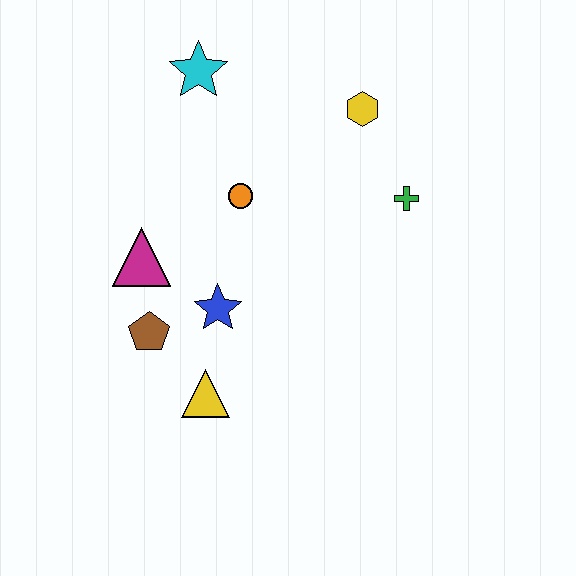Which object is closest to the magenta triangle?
The brown pentagon is closest to the magenta triangle.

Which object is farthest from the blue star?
The yellow hexagon is farthest from the blue star.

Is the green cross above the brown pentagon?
Yes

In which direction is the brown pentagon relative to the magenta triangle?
The brown pentagon is below the magenta triangle.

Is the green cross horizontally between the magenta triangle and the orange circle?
No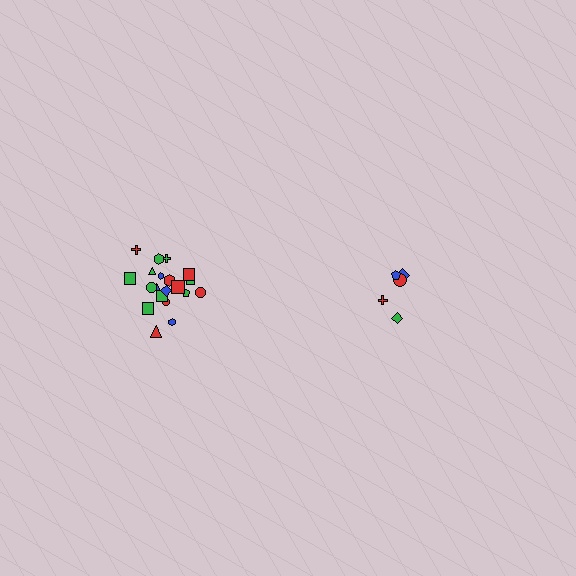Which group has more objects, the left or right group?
The left group.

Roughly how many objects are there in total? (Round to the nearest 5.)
Roughly 25 objects in total.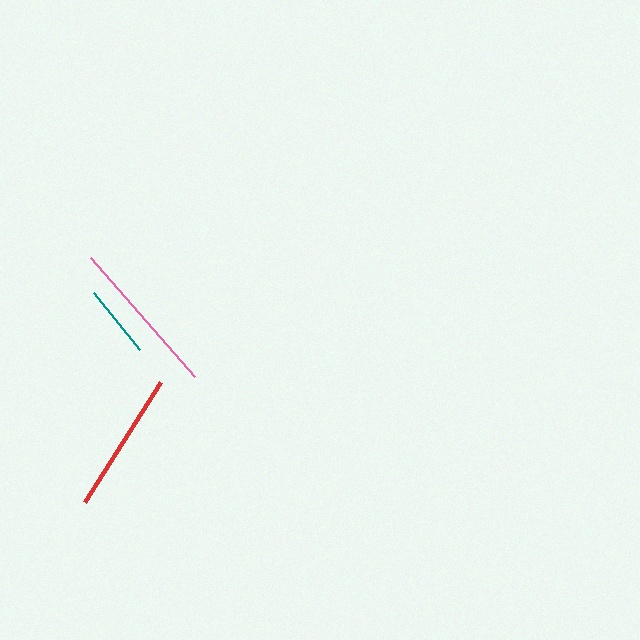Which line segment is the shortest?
The teal line is the shortest at approximately 73 pixels.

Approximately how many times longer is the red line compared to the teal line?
The red line is approximately 1.9 times the length of the teal line.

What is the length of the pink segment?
The pink segment is approximately 159 pixels long.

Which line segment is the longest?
The pink line is the longest at approximately 159 pixels.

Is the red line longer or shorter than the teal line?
The red line is longer than the teal line.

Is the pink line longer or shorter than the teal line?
The pink line is longer than the teal line.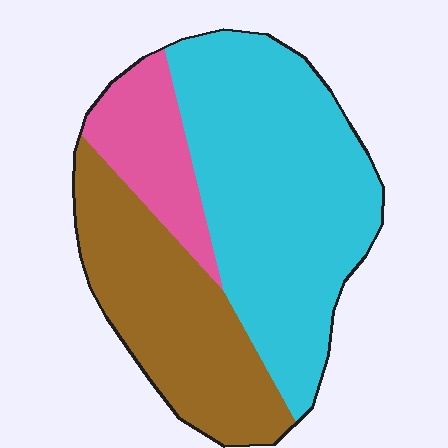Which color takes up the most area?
Cyan, at roughly 55%.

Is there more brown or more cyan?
Cyan.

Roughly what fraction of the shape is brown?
Brown covers about 30% of the shape.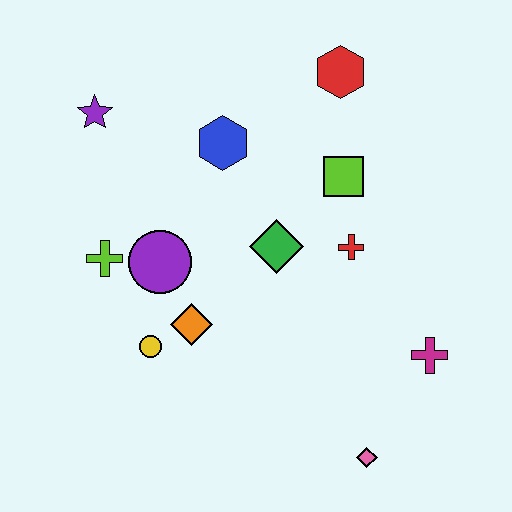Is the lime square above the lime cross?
Yes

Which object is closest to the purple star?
The blue hexagon is closest to the purple star.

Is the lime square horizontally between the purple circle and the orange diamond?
No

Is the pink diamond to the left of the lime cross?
No